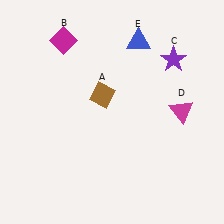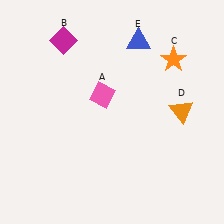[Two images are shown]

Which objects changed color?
A changed from brown to pink. C changed from purple to orange. D changed from magenta to orange.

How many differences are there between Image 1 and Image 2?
There are 3 differences between the two images.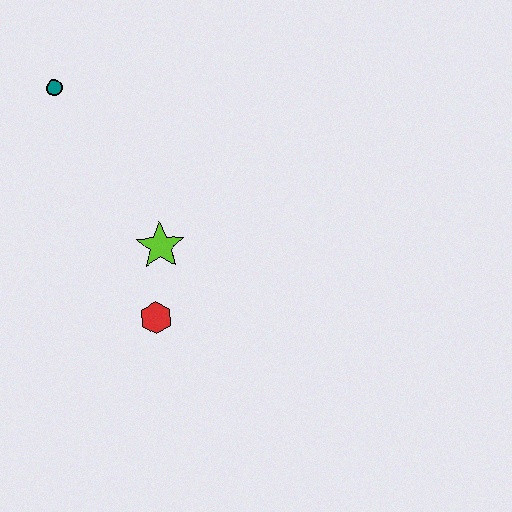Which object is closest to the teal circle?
The lime star is closest to the teal circle.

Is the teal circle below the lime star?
No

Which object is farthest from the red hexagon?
The teal circle is farthest from the red hexagon.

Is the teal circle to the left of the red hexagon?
Yes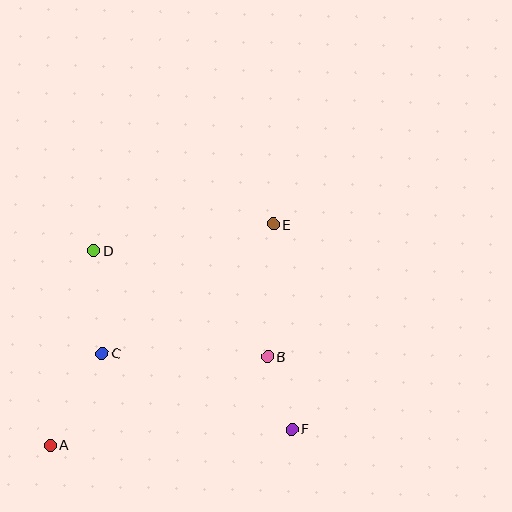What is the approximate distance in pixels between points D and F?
The distance between D and F is approximately 266 pixels.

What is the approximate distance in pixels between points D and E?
The distance between D and E is approximately 181 pixels.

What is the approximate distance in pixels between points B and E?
The distance between B and E is approximately 133 pixels.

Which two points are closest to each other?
Points B and F are closest to each other.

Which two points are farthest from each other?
Points A and E are farthest from each other.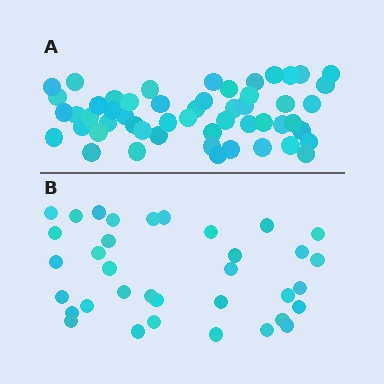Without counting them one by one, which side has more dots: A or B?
Region A (the top region) has more dots.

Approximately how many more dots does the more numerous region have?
Region A has approximately 20 more dots than region B.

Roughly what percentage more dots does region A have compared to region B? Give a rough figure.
About 50% more.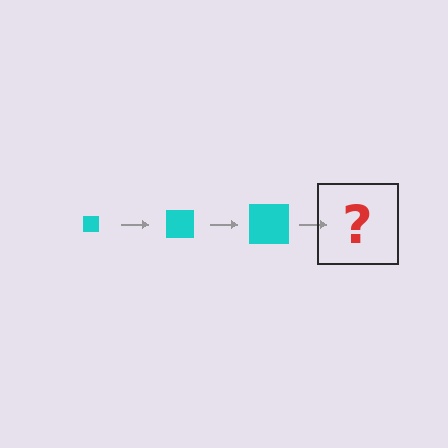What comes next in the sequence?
The next element should be a cyan square, larger than the previous one.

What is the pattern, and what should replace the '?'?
The pattern is that the square gets progressively larger each step. The '?' should be a cyan square, larger than the previous one.